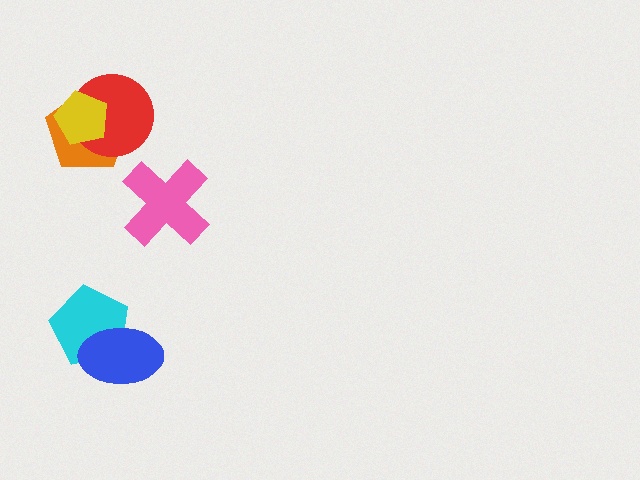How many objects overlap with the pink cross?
0 objects overlap with the pink cross.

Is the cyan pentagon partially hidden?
Yes, it is partially covered by another shape.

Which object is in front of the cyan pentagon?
The blue ellipse is in front of the cyan pentagon.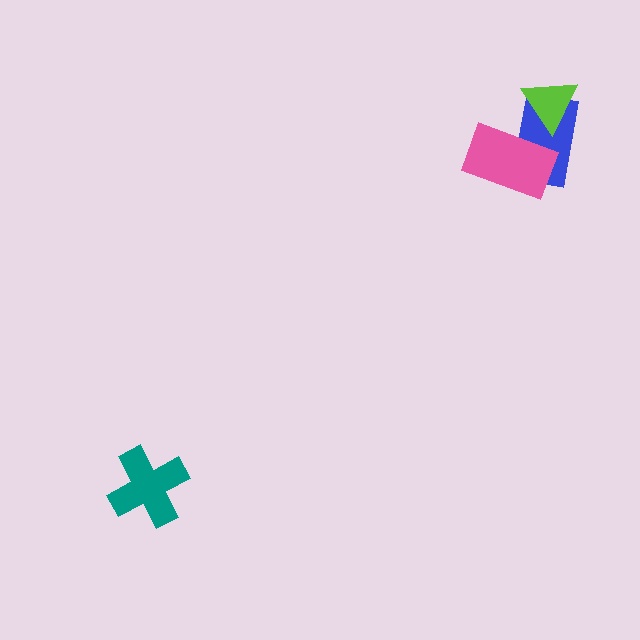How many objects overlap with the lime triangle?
1 object overlaps with the lime triangle.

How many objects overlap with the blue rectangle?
2 objects overlap with the blue rectangle.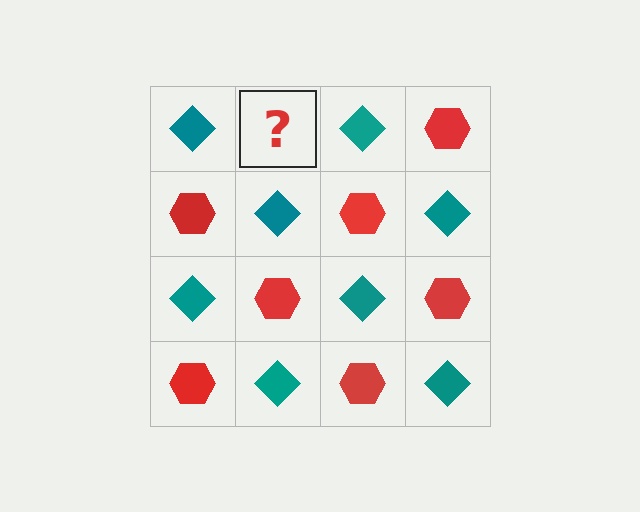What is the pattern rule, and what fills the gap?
The rule is that it alternates teal diamond and red hexagon in a checkerboard pattern. The gap should be filled with a red hexagon.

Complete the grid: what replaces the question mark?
The question mark should be replaced with a red hexagon.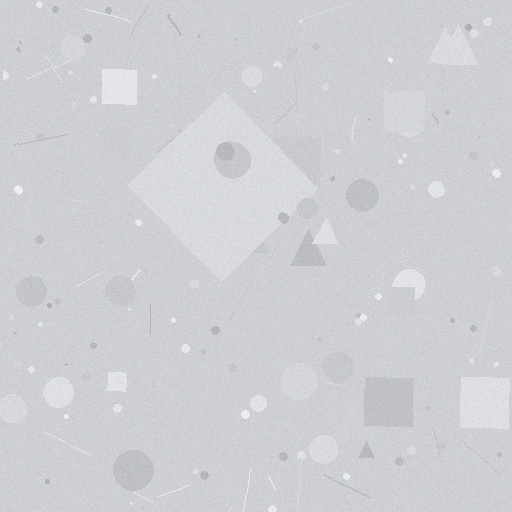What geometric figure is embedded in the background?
A diamond is embedded in the background.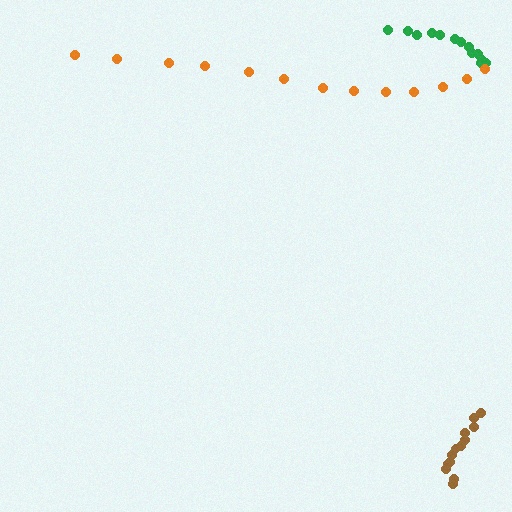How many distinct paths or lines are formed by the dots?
There are 3 distinct paths.